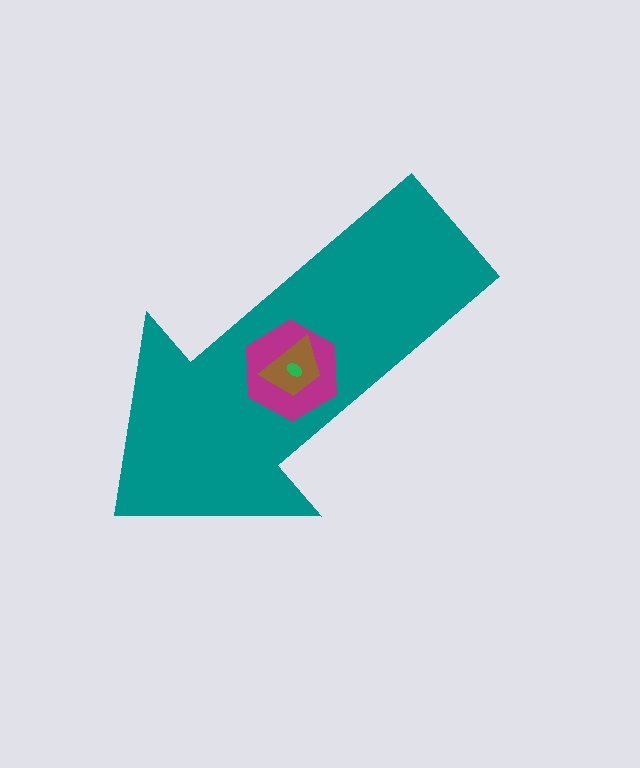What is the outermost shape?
The teal arrow.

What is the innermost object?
The green ellipse.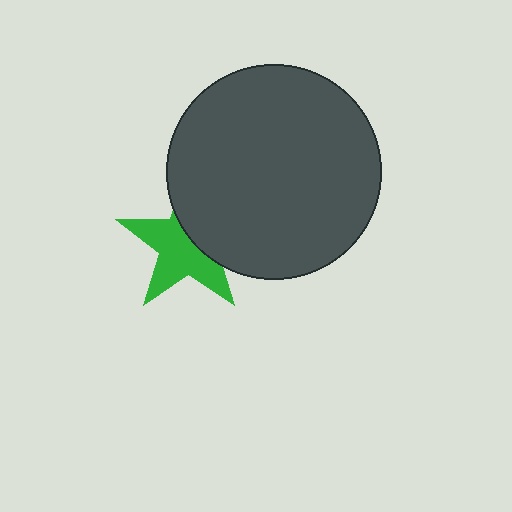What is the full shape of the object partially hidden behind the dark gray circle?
The partially hidden object is a green star.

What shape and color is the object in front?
The object in front is a dark gray circle.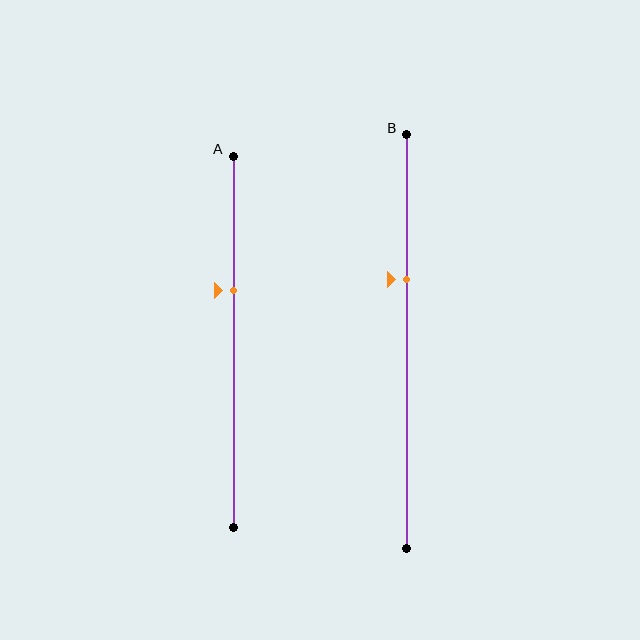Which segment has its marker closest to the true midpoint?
Segment A has its marker closest to the true midpoint.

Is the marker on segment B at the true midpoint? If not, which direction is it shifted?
No, the marker on segment B is shifted upward by about 15% of the segment length.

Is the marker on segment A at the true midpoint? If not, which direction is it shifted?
No, the marker on segment A is shifted upward by about 14% of the segment length.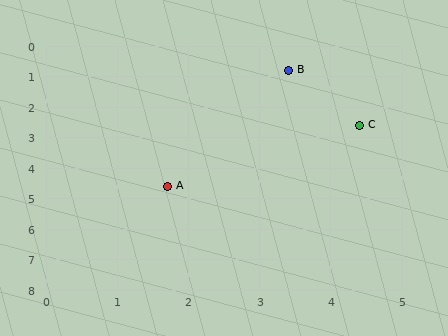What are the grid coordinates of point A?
Point A is at approximately (1.7, 4.6).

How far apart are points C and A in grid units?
Points C and A are about 3.4 grid units apart.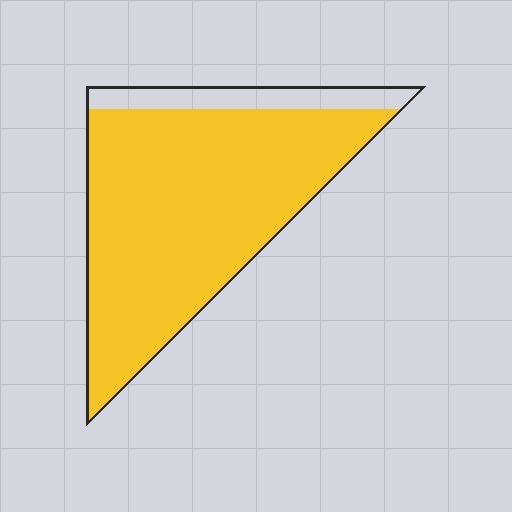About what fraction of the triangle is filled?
About seven eighths (7/8).